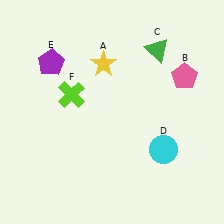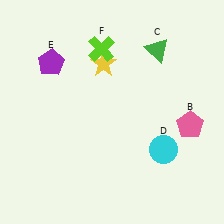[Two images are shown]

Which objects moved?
The objects that moved are: the pink pentagon (B), the lime cross (F).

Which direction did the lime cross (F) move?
The lime cross (F) moved up.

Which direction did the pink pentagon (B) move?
The pink pentagon (B) moved down.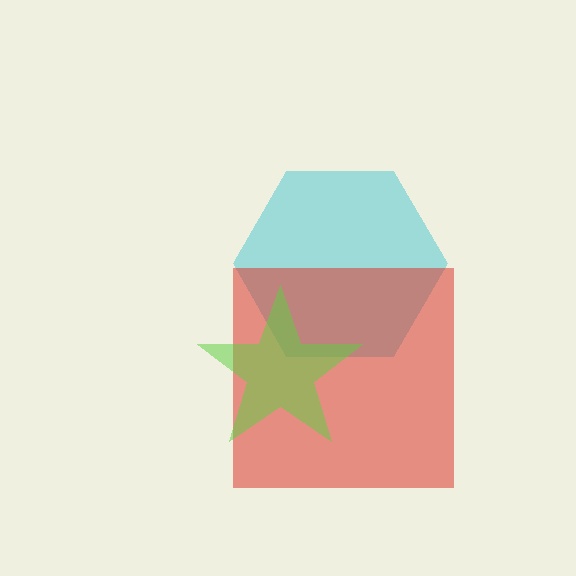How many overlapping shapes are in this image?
There are 3 overlapping shapes in the image.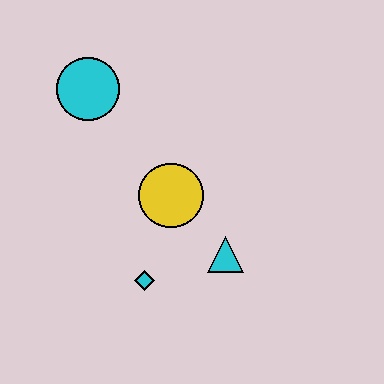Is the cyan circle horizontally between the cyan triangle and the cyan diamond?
No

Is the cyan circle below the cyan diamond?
No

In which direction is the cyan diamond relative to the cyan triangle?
The cyan diamond is to the left of the cyan triangle.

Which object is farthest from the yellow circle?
The cyan circle is farthest from the yellow circle.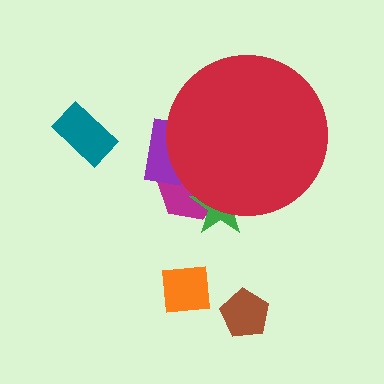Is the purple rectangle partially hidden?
Yes, the purple rectangle is partially hidden behind the red circle.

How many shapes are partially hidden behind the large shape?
3 shapes are partially hidden.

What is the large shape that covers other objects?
A red circle.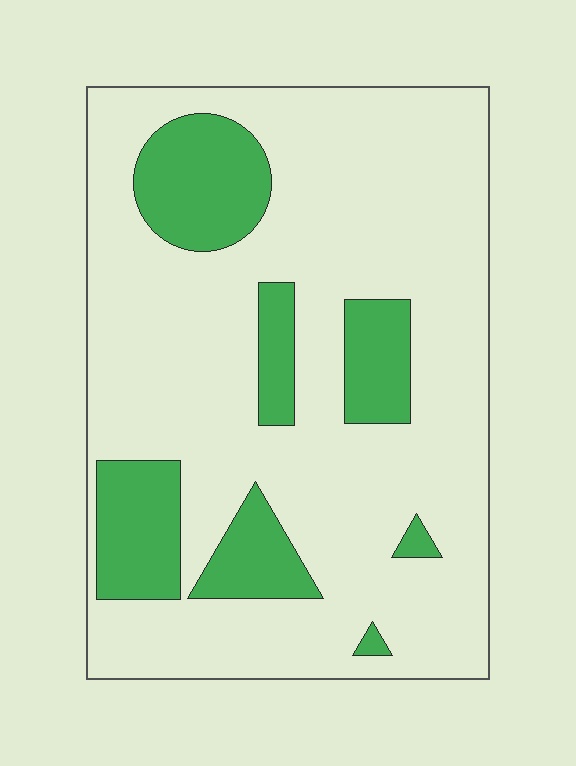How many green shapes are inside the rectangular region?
7.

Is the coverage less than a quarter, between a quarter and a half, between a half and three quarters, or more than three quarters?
Less than a quarter.